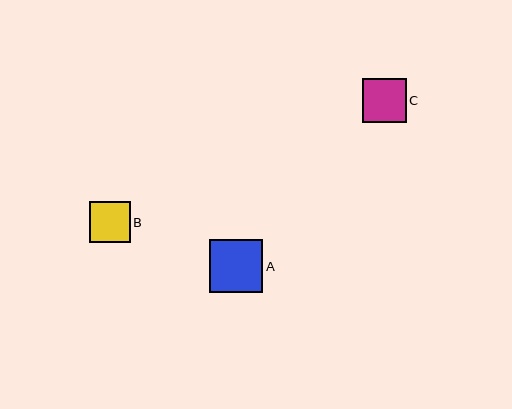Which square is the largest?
Square A is the largest with a size of approximately 53 pixels.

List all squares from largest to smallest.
From largest to smallest: A, C, B.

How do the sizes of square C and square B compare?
Square C and square B are approximately the same size.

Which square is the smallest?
Square B is the smallest with a size of approximately 41 pixels.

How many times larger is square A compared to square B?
Square A is approximately 1.3 times the size of square B.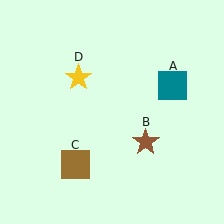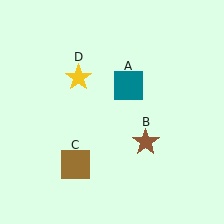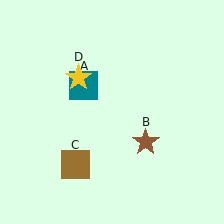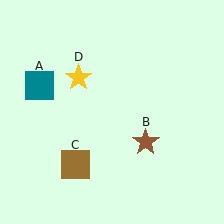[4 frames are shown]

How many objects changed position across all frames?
1 object changed position: teal square (object A).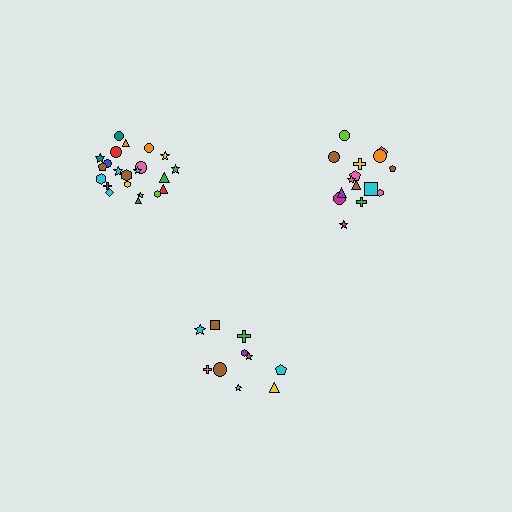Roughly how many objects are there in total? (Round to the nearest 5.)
Roughly 45 objects in total.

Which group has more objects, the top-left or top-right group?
The top-left group.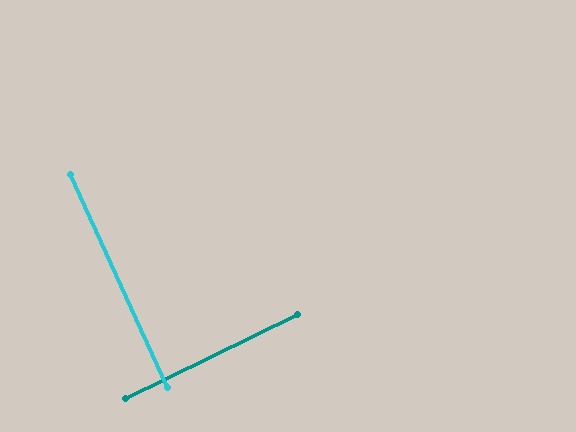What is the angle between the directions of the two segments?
Approximately 88 degrees.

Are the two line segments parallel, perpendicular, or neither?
Perpendicular — they meet at approximately 88°.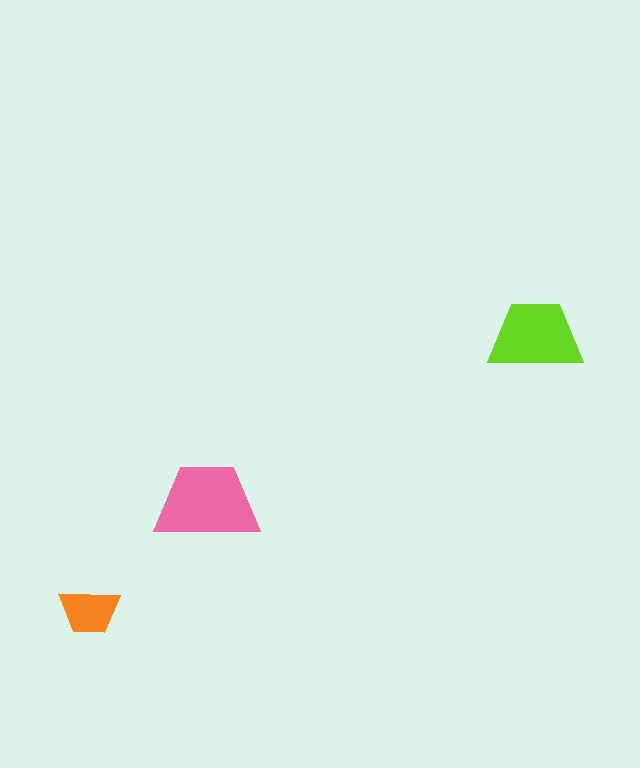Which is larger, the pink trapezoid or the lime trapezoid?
The pink one.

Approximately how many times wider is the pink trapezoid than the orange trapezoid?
About 1.5 times wider.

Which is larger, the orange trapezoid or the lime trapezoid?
The lime one.